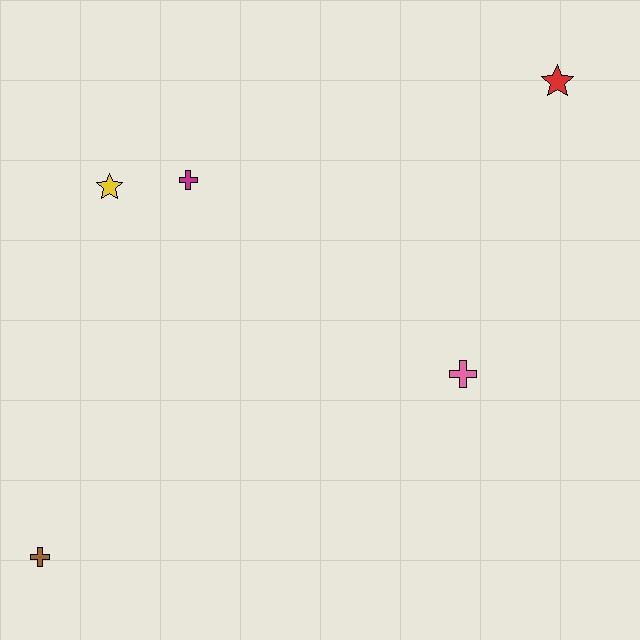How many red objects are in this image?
There is 1 red object.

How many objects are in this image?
There are 5 objects.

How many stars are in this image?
There are 2 stars.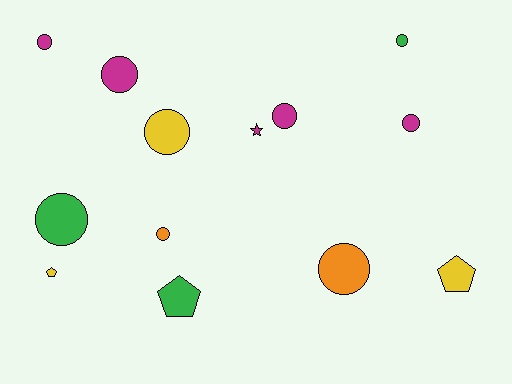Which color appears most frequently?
Magenta, with 5 objects.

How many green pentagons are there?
There is 1 green pentagon.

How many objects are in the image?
There are 13 objects.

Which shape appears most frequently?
Circle, with 9 objects.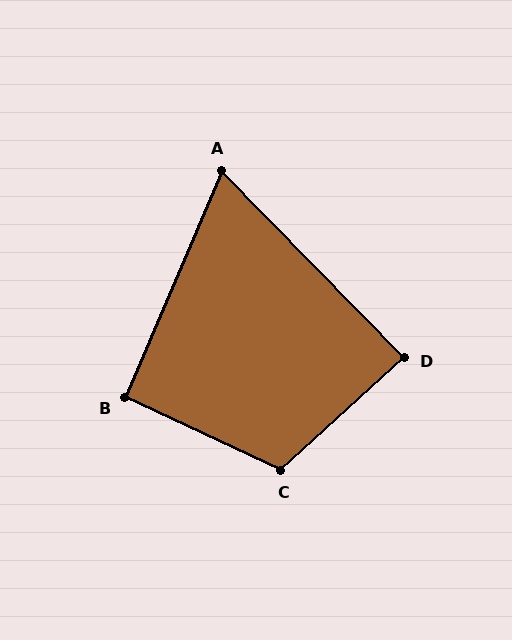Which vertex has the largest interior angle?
C, at approximately 112 degrees.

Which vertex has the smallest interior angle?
A, at approximately 68 degrees.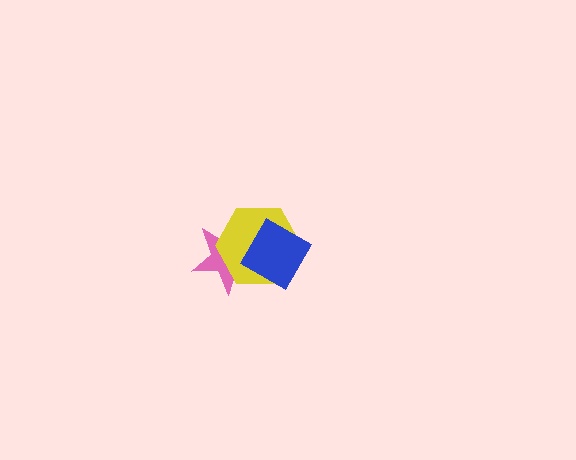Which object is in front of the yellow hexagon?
The blue diamond is in front of the yellow hexagon.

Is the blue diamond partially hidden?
No, no other shape covers it.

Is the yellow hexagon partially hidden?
Yes, it is partially covered by another shape.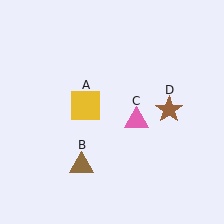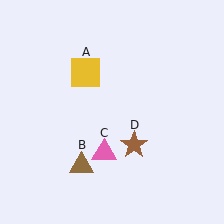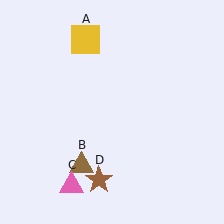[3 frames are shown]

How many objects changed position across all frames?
3 objects changed position: yellow square (object A), pink triangle (object C), brown star (object D).